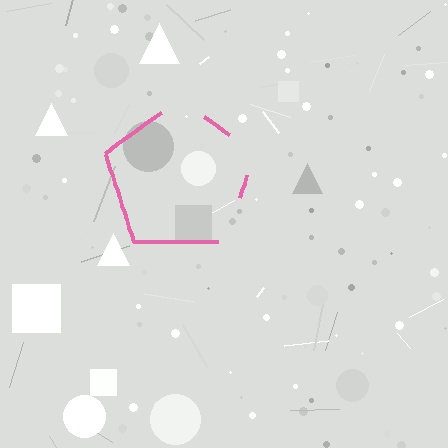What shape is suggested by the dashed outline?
The dashed outline suggests a pentagon.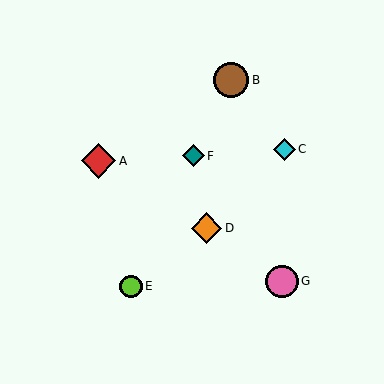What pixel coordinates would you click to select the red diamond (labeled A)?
Click at (99, 161) to select the red diamond A.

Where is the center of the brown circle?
The center of the brown circle is at (231, 80).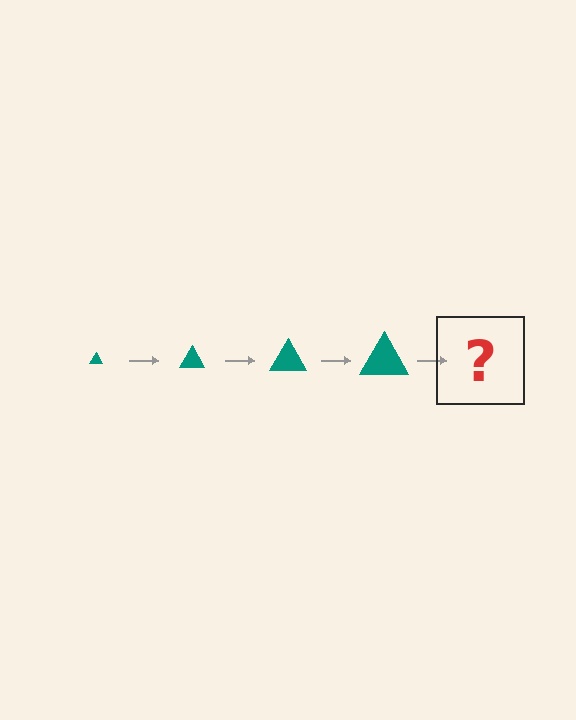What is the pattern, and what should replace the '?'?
The pattern is that the triangle gets progressively larger each step. The '?' should be a teal triangle, larger than the previous one.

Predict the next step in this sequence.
The next step is a teal triangle, larger than the previous one.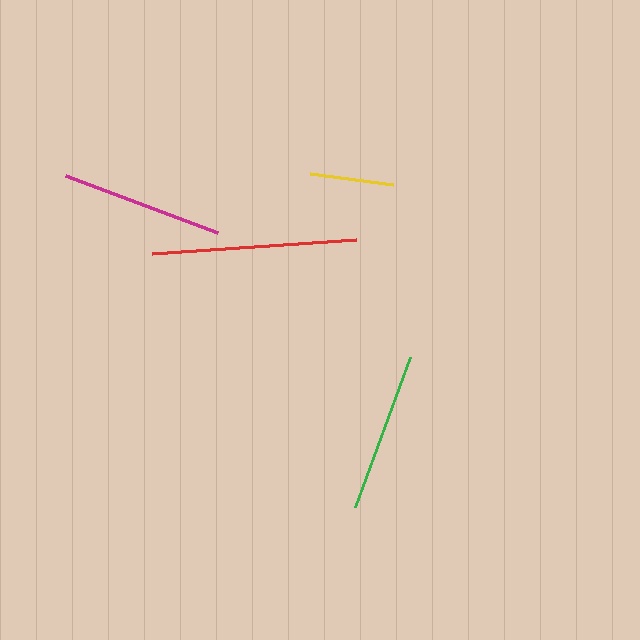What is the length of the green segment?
The green segment is approximately 160 pixels long.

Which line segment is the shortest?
The yellow line is the shortest at approximately 83 pixels.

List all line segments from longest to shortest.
From longest to shortest: red, magenta, green, yellow.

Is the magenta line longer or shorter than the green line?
The magenta line is longer than the green line.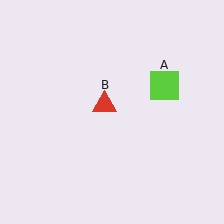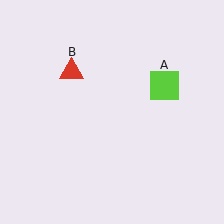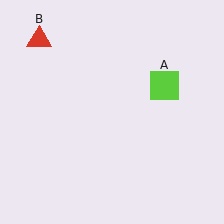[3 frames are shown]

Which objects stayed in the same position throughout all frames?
Lime square (object A) remained stationary.